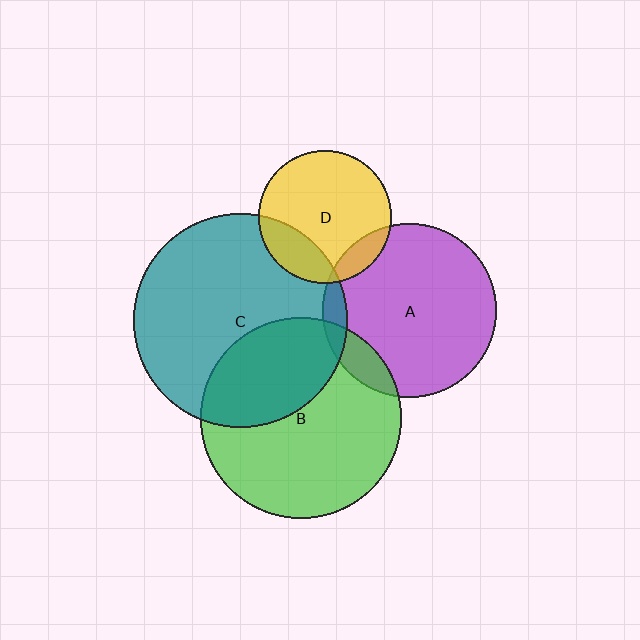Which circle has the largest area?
Circle C (teal).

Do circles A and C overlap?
Yes.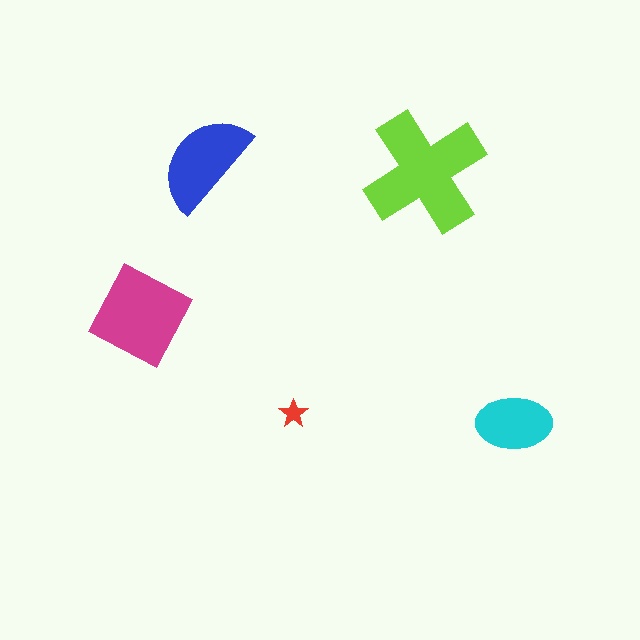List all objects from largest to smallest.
The lime cross, the magenta square, the blue semicircle, the cyan ellipse, the red star.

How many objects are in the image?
There are 5 objects in the image.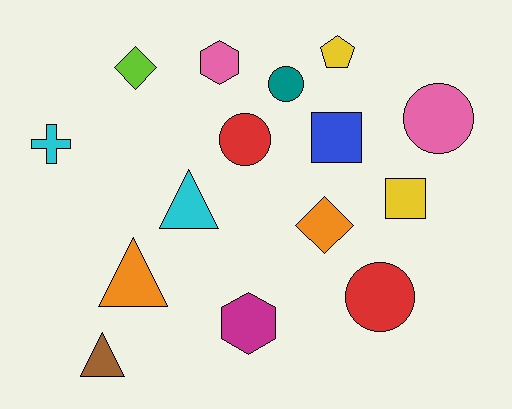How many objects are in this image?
There are 15 objects.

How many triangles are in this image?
There are 3 triangles.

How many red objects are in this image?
There are 2 red objects.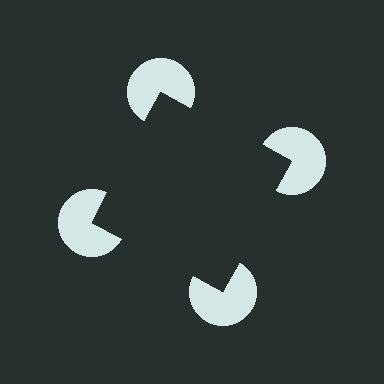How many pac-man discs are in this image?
There are 4 — one at each vertex of the illusory square.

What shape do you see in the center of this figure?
An illusory square — its edges are inferred from the aligned wedge cuts in the pac-man discs, not physically drawn.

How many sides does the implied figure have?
4 sides.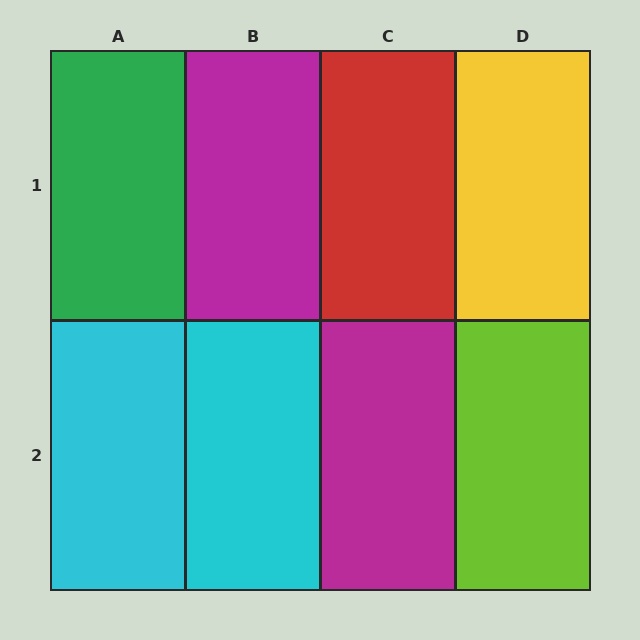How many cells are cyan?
2 cells are cyan.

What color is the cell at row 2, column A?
Cyan.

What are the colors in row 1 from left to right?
Green, magenta, red, yellow.